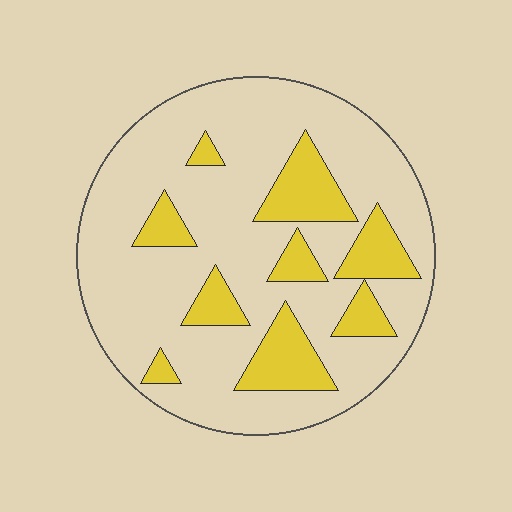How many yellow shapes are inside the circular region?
9.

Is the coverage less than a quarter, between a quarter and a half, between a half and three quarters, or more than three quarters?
Less than a quarter.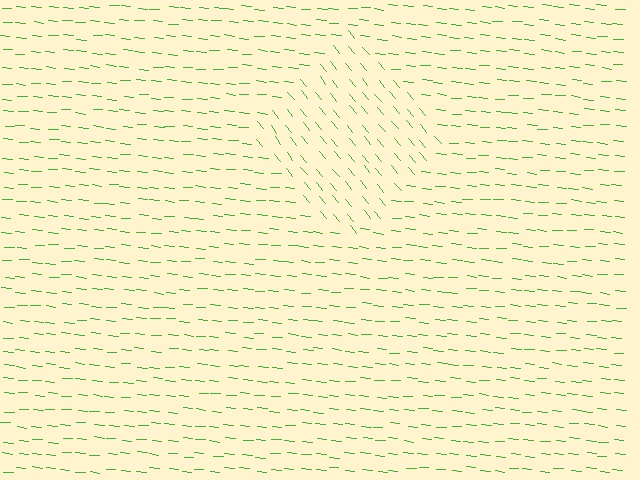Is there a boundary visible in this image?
Yes, there is a texture boundary formed by a change in line orientation.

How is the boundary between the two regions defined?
The boundary is defined purely by a change in line orientation (approximately 45 degrees difference). All lines are the same color and thickness.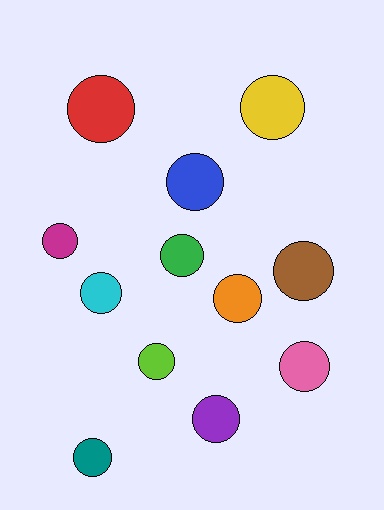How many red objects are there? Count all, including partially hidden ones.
There is 1 red object.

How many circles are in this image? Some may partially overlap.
There are 12 circles.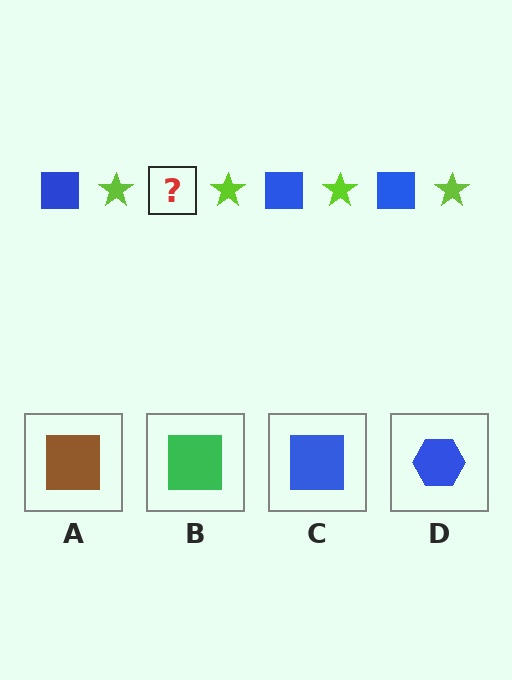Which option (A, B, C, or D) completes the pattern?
C.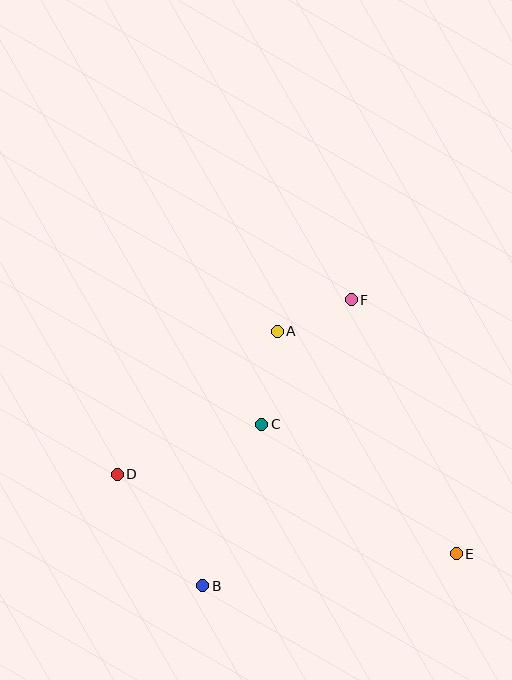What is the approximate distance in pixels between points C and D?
The distance between C and D is approximately 153 pixels.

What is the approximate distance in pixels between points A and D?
The distance between A and D is approximately 215 pixels.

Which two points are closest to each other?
Points A and F are closest to each other.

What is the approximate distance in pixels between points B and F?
The distance between B and F is approximately 322 pixels.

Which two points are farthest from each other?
Points D and E are farthest from each other.